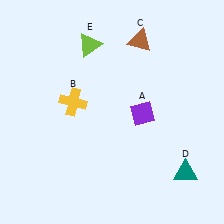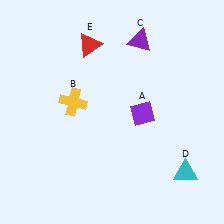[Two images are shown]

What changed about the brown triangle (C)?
In Image 1, C is brown. In Image 2, it changed to purple.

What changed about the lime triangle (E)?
In Image 1, E is lime. In Image 2, it changed to red.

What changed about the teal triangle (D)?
In Image 1, D is teal. In Image 2, it changed to cyan.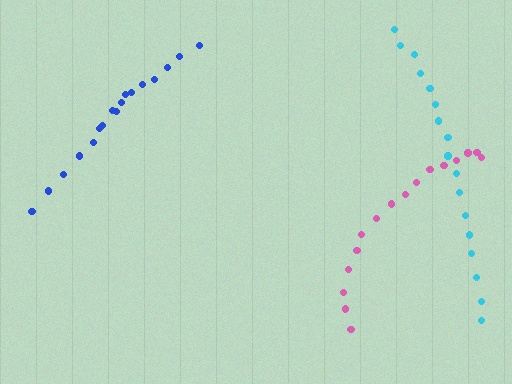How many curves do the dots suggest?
There are 3 distinct paths.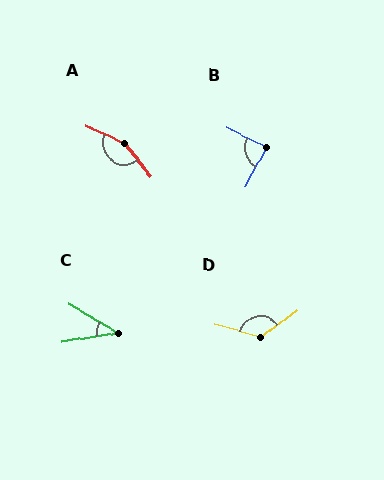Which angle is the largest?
A, at approximately 152 degrees.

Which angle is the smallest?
C, at approximately 39 degrees.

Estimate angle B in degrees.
Approximately 88 degrees.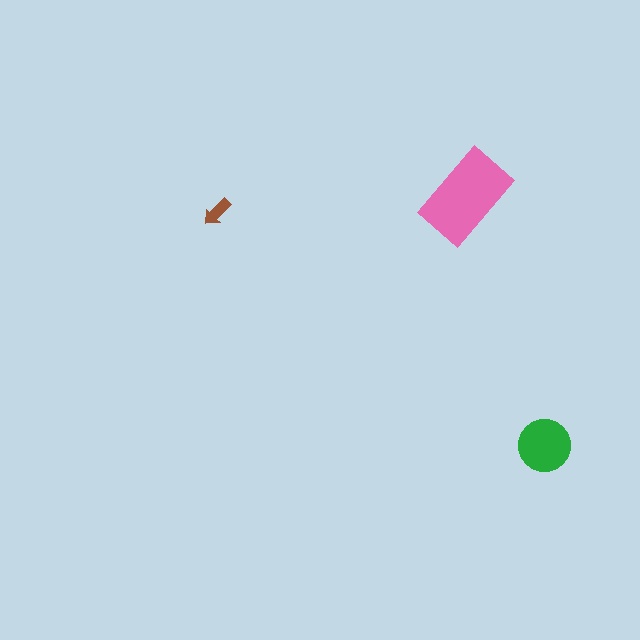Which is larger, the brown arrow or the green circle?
The green circle.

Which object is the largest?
The pink rectangle.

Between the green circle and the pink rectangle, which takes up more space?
The pink rectangle.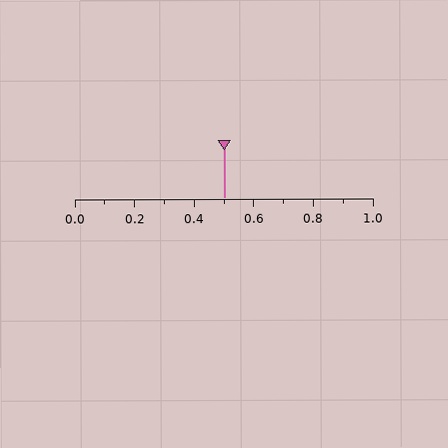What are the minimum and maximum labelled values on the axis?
The axis runs from 0.0 to 1.0.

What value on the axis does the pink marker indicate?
The marker indicates approximately 0.5.